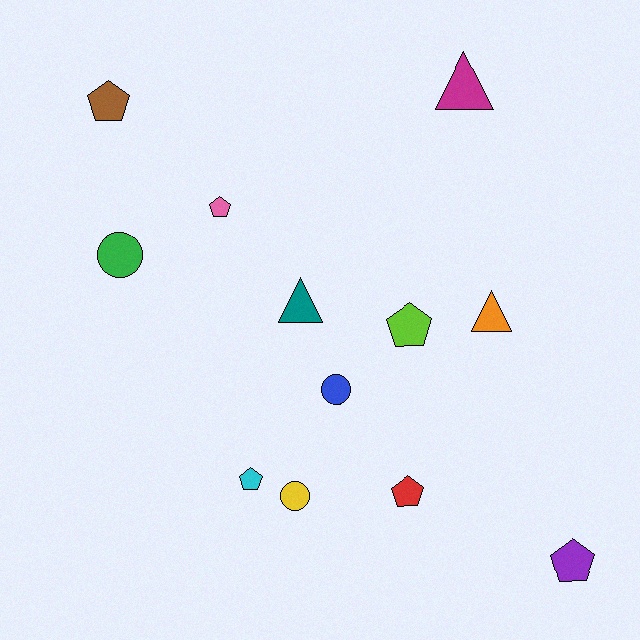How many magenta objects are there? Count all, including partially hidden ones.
There is 1 magenta object.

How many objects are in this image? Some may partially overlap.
There are 12 objects.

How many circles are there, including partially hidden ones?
There are 3 circles.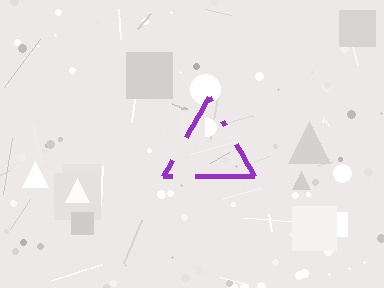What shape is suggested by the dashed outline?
The dashed outline suggests a triangle.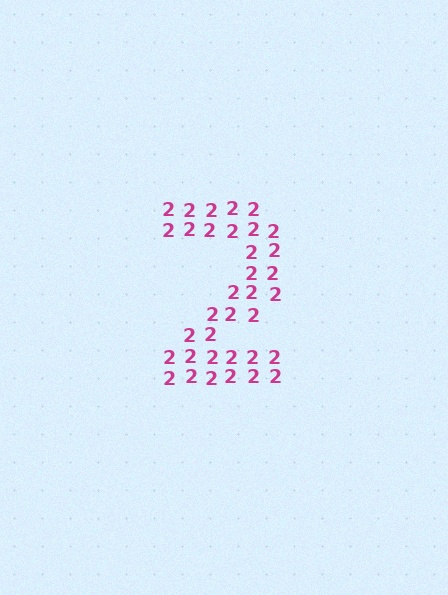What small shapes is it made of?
It is made of small digit 2's.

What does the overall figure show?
The overall figure shows the digit 2.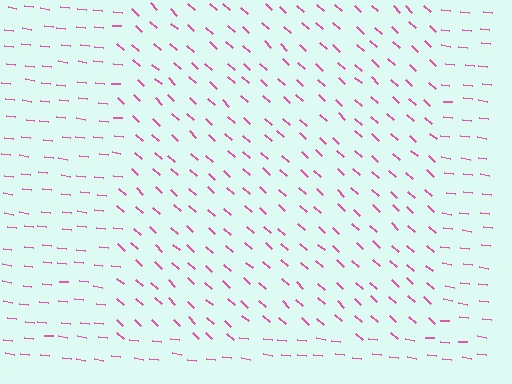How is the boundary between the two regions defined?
The boundary is defined purely by a change in line orientation (approximately 35 degrees difference). All lines are the same color and thickness.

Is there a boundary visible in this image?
Yes, there is a texture boundary formed by a change in line orientation.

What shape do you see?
I see a rectangle.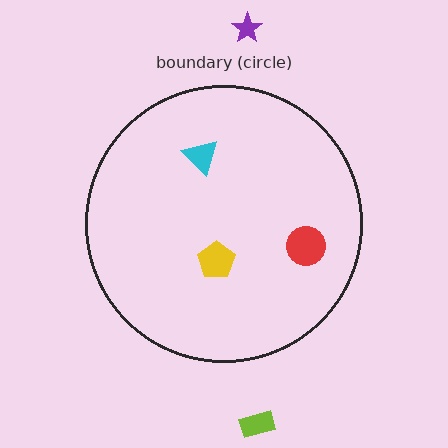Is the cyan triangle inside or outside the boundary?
Inside.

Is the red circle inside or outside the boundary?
Inside.